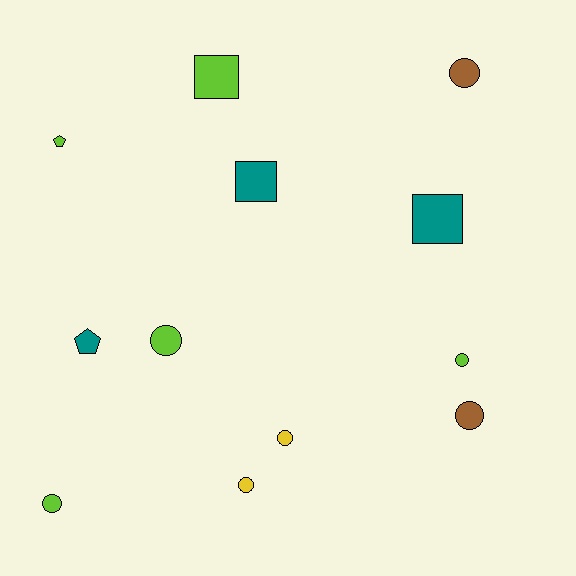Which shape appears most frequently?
Circle, with 7 objects.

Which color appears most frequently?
Lime, with 5 objects.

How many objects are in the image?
There are 12 objects.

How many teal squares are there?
There are 2 teal squares.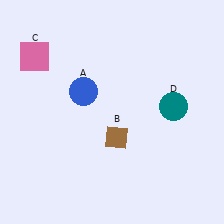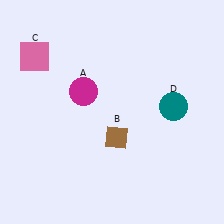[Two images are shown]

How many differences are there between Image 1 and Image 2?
There is 1 difference between the two images.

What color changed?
The circle (A) changed from blue in Image 1 to magenta in Image 2.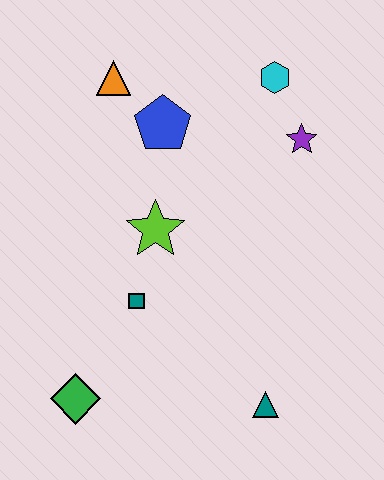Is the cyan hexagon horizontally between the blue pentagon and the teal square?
No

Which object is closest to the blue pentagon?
The orange triangle is closest to the blue pentagon.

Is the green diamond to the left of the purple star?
Yes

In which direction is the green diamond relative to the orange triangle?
The green diamond is below the orange triangle.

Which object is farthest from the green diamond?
The cyan hexagon is farthest from the green diamond.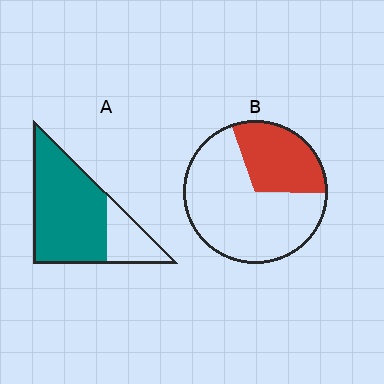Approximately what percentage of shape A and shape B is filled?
A is approximately 75% and B is approximately 30%.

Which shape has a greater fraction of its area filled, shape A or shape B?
Shape A.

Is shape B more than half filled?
No.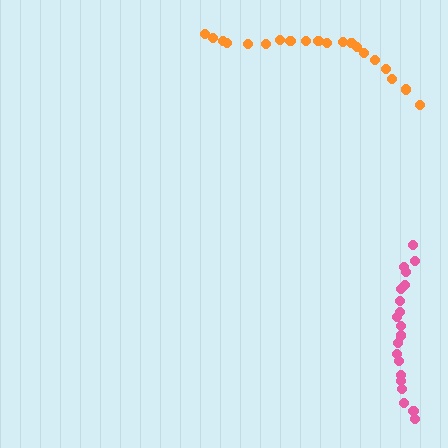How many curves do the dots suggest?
There are 2 distinct paths.